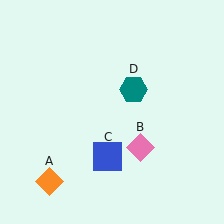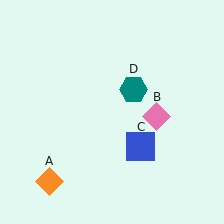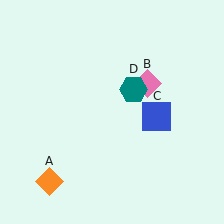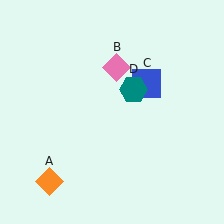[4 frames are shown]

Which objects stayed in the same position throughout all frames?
Orange diamond (object A) and teal hexagon (object D) remained stationary.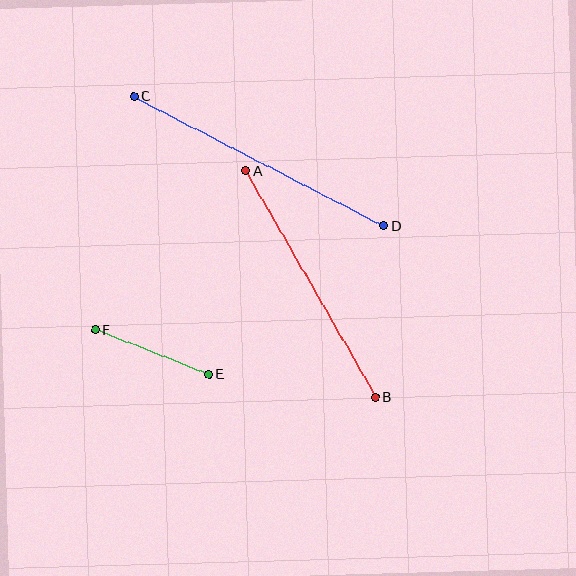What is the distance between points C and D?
The distance is approximately 282 pixels.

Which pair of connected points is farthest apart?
Points C and D are farthest apart.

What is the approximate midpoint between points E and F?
The midpoint is at approximately (152, 352) pixels.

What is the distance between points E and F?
The distance is approximately 122 pixels.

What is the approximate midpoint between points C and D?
The midpoint is at approximately (259, 161) pixels.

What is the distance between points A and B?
The distance is approximately 261 pixels.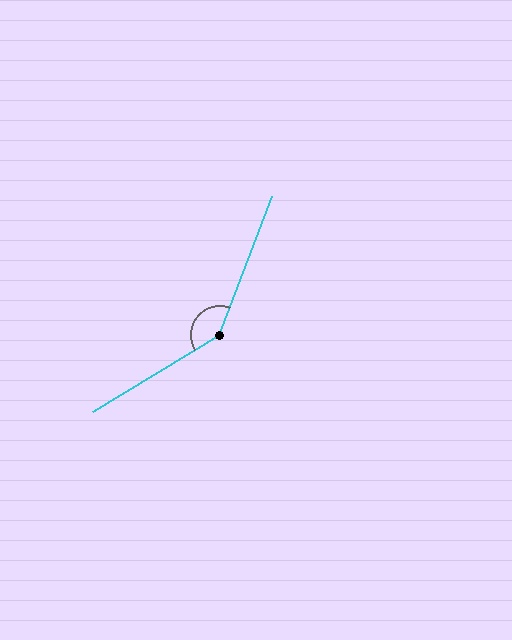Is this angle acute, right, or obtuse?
It is obtuse.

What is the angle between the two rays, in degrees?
Approximately 142 degrees.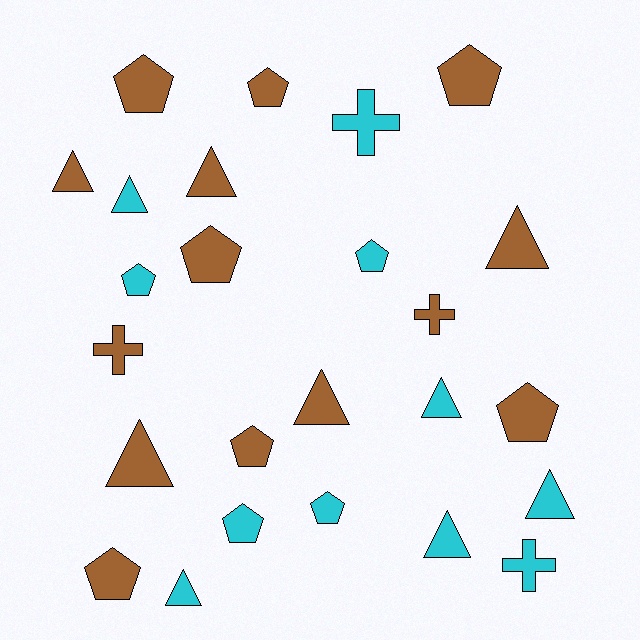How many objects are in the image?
There are 25 objects.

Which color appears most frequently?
Brown, with 14 objects.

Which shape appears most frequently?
Pentagon, with 11 objects.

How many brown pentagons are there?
There are 7 brown pentagons.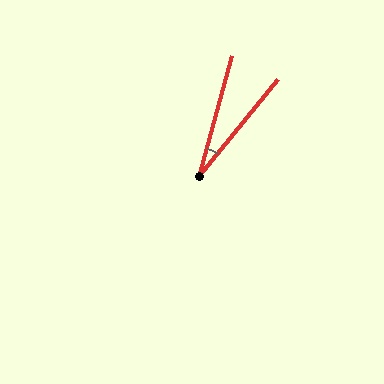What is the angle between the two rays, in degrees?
Approximately 24 degrees.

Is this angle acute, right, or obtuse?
It is acute.